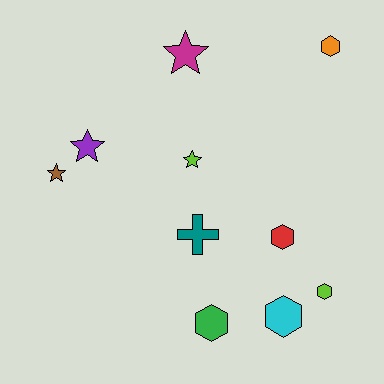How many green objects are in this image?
There is 1 green object.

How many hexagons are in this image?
There are 5 hexagons.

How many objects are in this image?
There are 10 objects.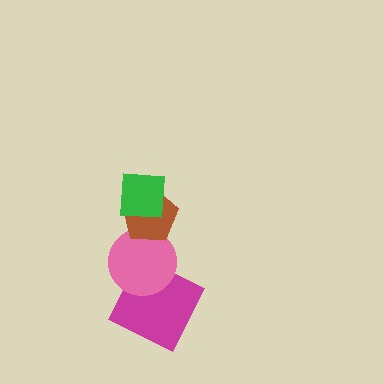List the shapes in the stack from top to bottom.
From top to bottom: the green square, the brown pentagon, the pink circle, the magenta square.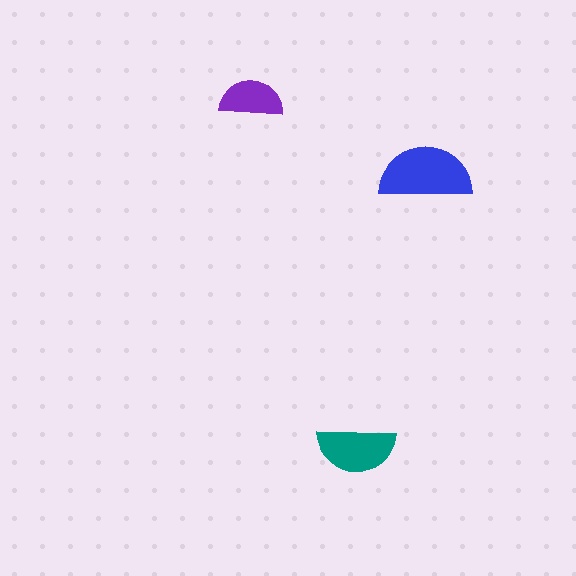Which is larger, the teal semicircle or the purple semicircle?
The teal one.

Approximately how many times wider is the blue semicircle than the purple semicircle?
About 1.5 times wider.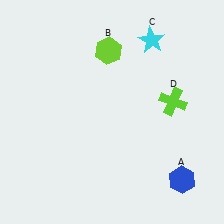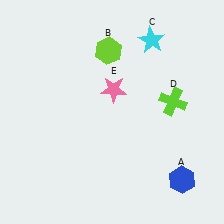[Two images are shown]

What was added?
A pink star (E) was added in Image 2.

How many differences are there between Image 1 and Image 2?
There is 1 difference between the two images.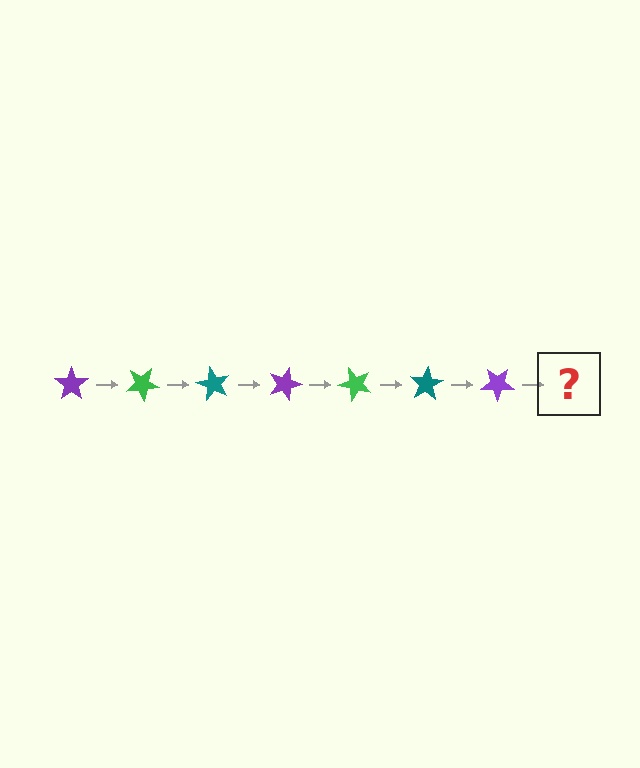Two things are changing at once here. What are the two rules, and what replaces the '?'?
The two rules are that it rotates 30 degrees each step and the color cycles through purple, green, and teal. The '?' should be a green star, rotated 210 degrees from the start.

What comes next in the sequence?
The next element should be a green star, rotated 210 degrees from the start.